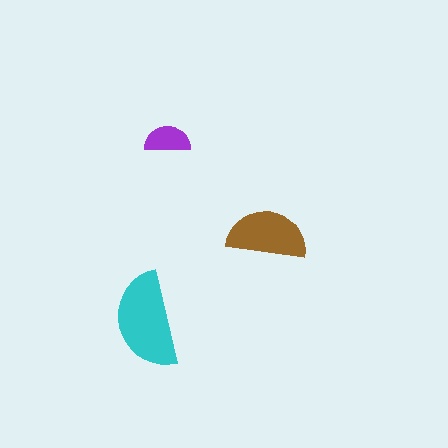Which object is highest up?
The purple semicircle is topmost.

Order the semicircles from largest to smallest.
the cyan one, the brown one, the purple one.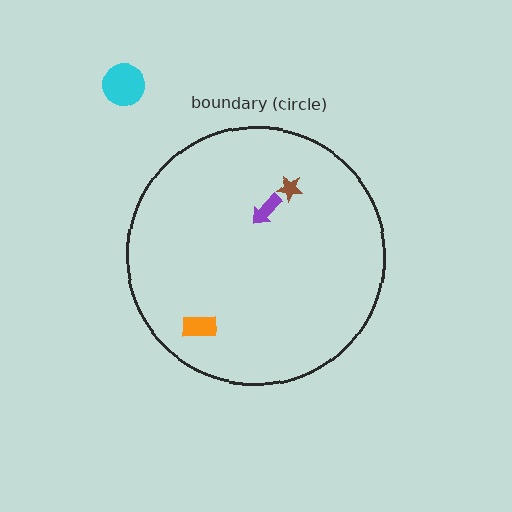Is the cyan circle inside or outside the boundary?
Outside.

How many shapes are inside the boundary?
3 inside, 1 outside.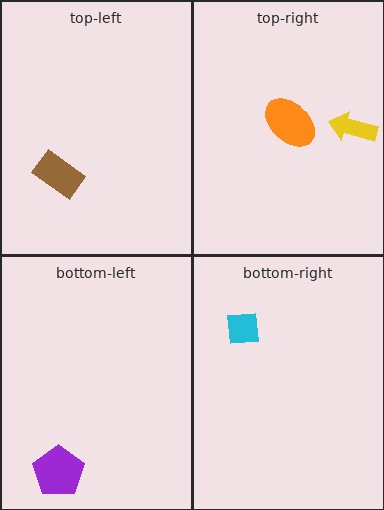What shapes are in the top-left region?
The brown rectangle.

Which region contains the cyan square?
The bottom-right region.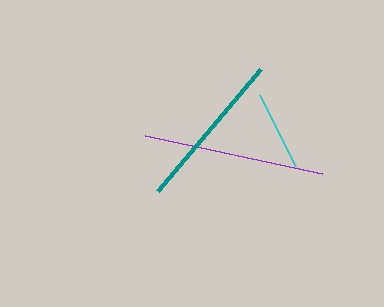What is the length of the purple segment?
The purple segment is approximately 181 pixels long.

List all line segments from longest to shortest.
From longest to shortest: purple, teal, cyan.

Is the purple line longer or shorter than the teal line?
The purple line is longer than the teal line.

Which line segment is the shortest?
The cyan line is the shortest at approximately 80 pixels.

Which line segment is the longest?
The purple line is the longest at approximately 181 pixels.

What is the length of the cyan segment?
The cyan segment is approximately 80 pixels long.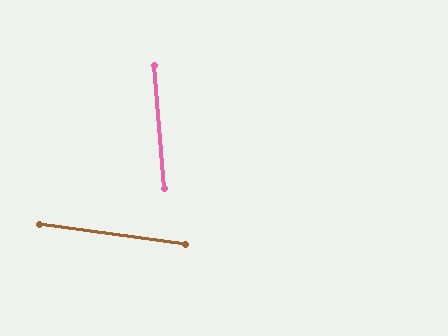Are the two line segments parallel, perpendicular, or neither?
Neither parallel nor perpendicular — they differ by about 77°.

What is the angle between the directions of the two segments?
Approximately 77 degrees.